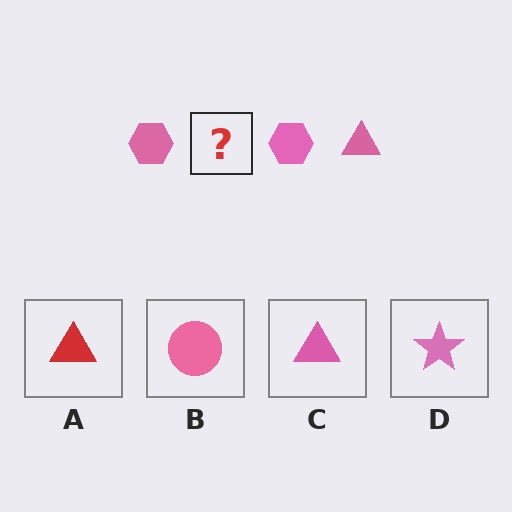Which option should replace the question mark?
Option C.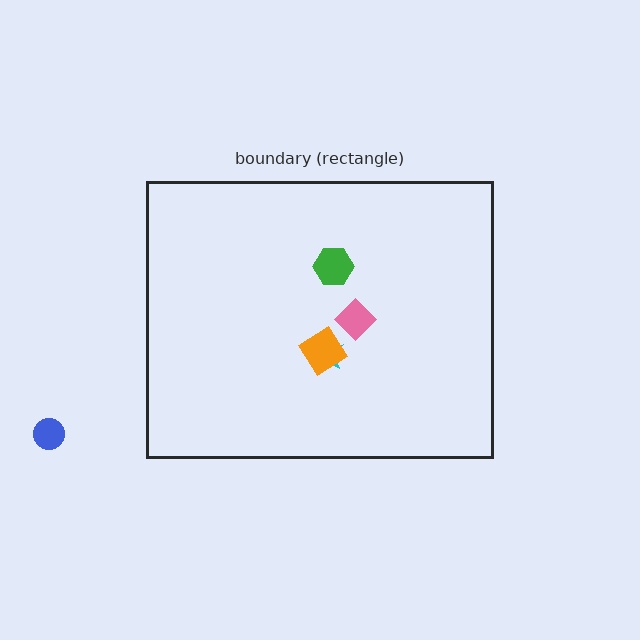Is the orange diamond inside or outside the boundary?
Inside.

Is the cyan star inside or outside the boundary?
Inside.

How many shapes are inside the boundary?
4 inside, 1 outside.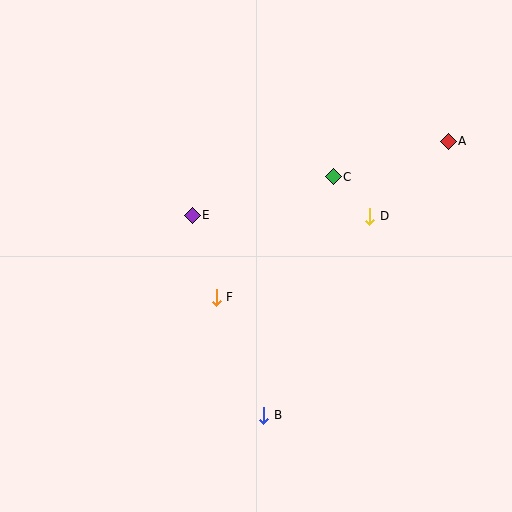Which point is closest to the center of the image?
Point F at (216, 297) is closest to the center.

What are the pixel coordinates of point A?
Point A is at (448, 141).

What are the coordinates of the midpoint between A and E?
The midpoint between A and E is at (320, 178).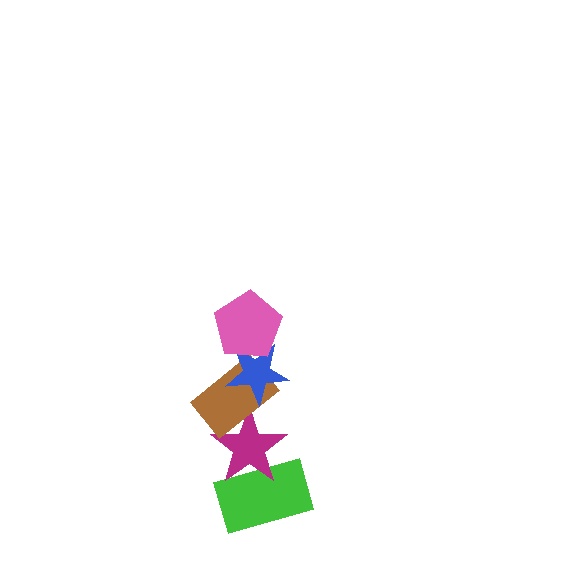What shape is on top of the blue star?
The pink pentagon is on top of the blue star.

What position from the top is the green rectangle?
The green rectangle is 5th from the top.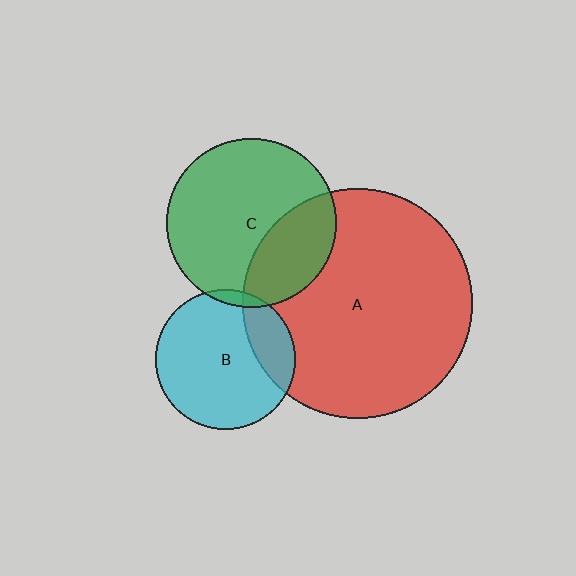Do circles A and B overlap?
Yes.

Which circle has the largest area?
Circle A (red).